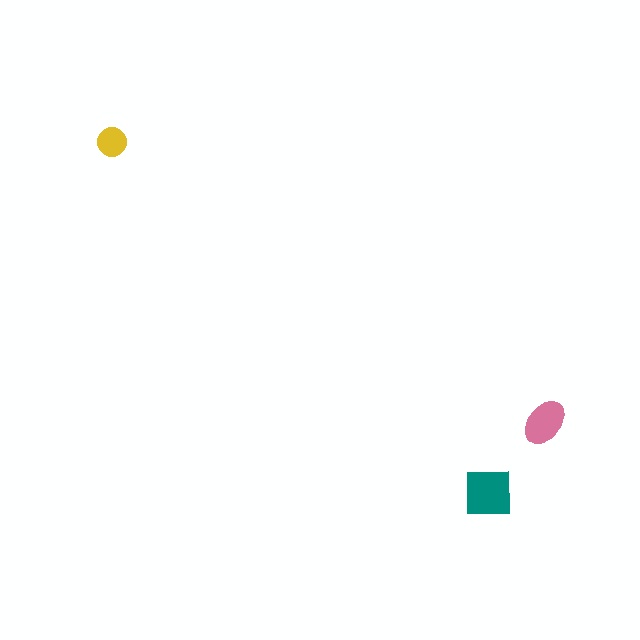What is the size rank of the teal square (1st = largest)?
1st.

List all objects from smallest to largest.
The yellow circle, the pink ellipse, the teal square.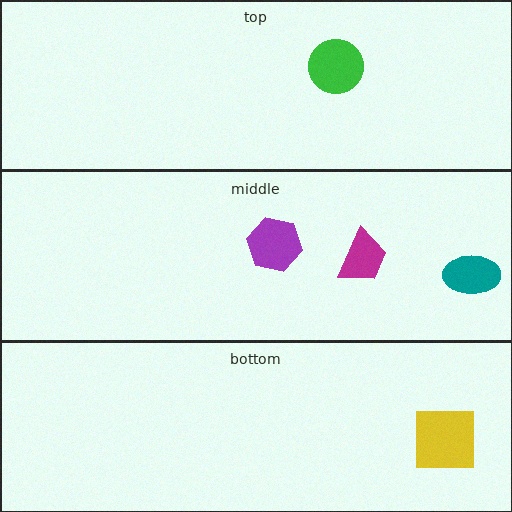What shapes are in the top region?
The green circle.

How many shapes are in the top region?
1.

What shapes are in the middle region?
The purple hexagon, the magenta trapezoid, the teal ellipse.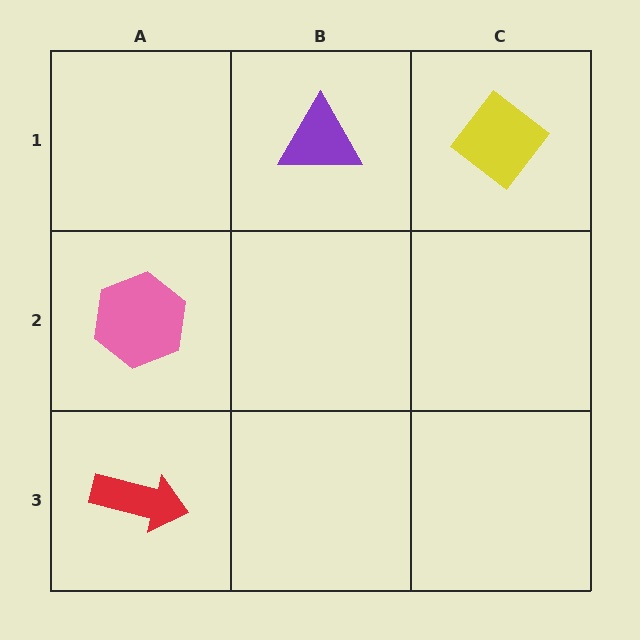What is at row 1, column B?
A purple triangle.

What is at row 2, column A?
A pink hexagon.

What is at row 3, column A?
A red arrow.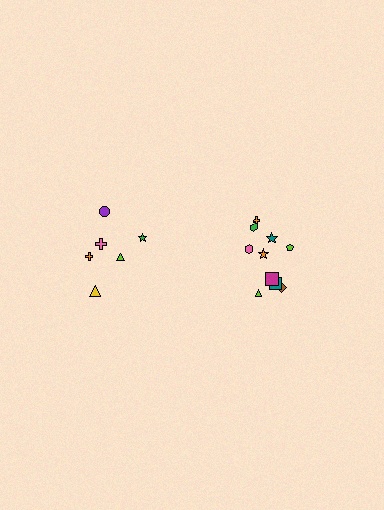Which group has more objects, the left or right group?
The right group.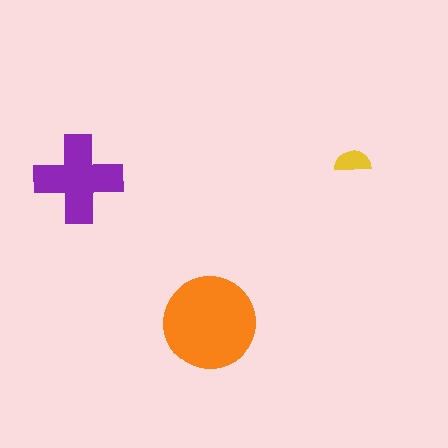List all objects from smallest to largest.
The yellow semicircle, the purple cross, the orange circle.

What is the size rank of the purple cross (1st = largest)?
2nd.